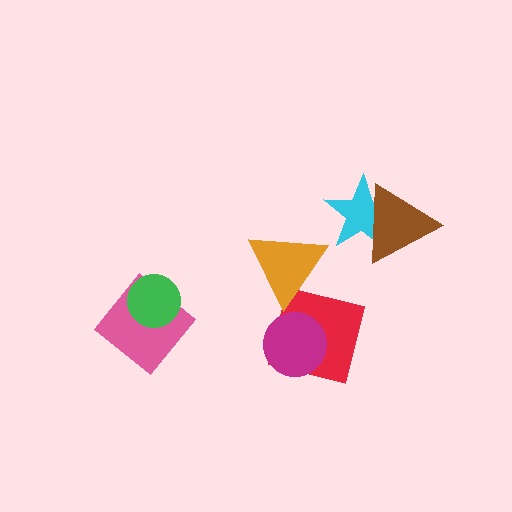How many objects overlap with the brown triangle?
1 object overlaps with the brown triangle.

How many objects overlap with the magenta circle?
1 object overlaps with the magenta circle.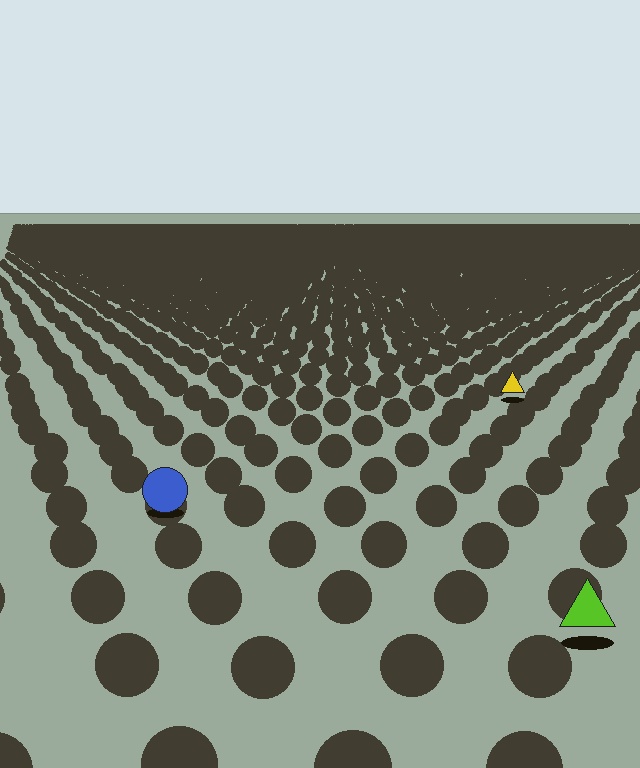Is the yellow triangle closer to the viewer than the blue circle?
No. The blue circle is closer — you can tell from the texture gradient: the ground texture is coarser near it.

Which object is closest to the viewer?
The lime triangle is closest. The texture marks near it are larger and more spread out.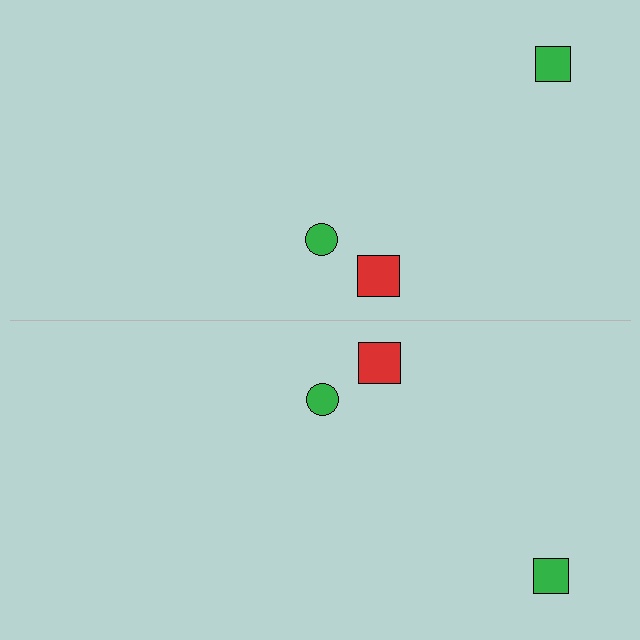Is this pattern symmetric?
Yes, this pattern has bilateral (reflection) symmetry.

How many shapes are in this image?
There are 6 shapes in this image.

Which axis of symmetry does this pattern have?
The pattern has a horizontal axis of symmetry running through the center of the image.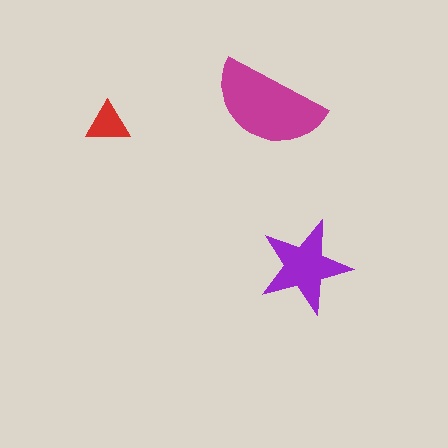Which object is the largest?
The magenta semicircle.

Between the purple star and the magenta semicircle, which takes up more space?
The magenta semicircle.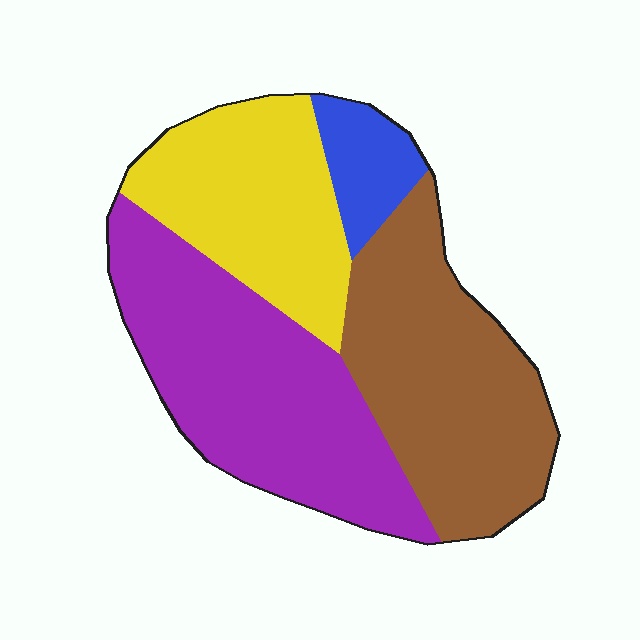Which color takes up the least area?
Blue, at roughly 10%.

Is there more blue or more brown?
Brown.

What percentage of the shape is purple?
Purple covers about 35% of the shape.